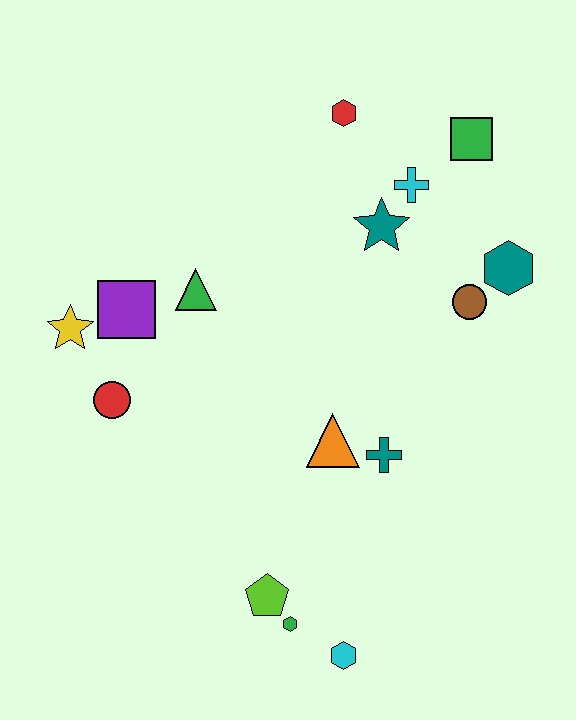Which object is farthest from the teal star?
The cyan hexagon is farthest from the teal star.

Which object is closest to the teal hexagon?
The brown circle is closest to the teal hexagon.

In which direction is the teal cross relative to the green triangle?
The teal cross is to the right of the green triangle.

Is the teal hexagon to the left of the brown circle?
No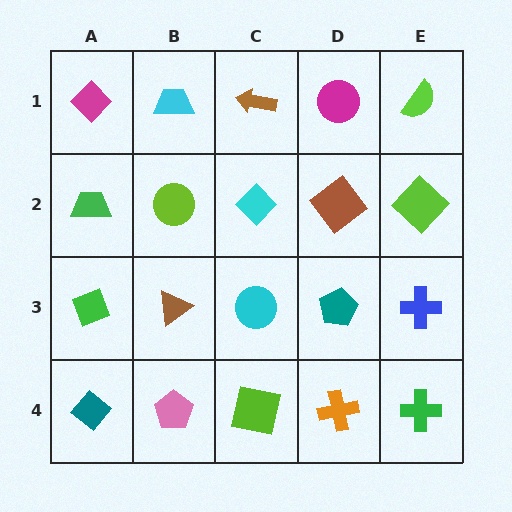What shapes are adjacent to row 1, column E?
A lime diamond (row 2, column E), a magenta circle (row 1, column D).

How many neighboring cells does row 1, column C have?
3.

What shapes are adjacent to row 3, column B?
A lime circle (row 2, column B), a pink pentagon (row 4, column B), a green diamond (row 3, column A), a cyan circle (row 3, column C).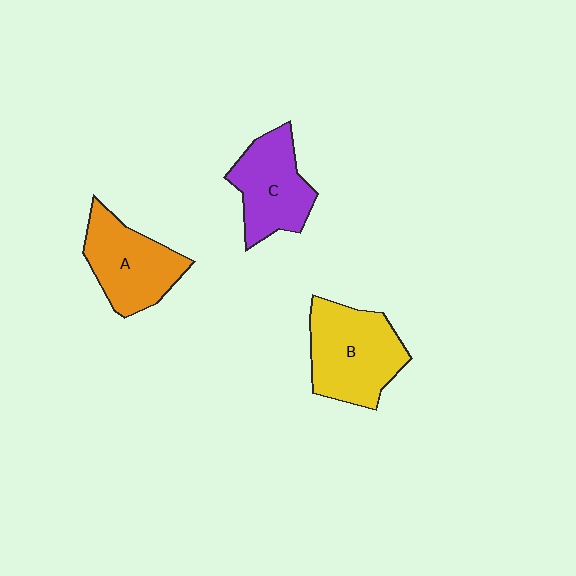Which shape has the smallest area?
Shape C (purple).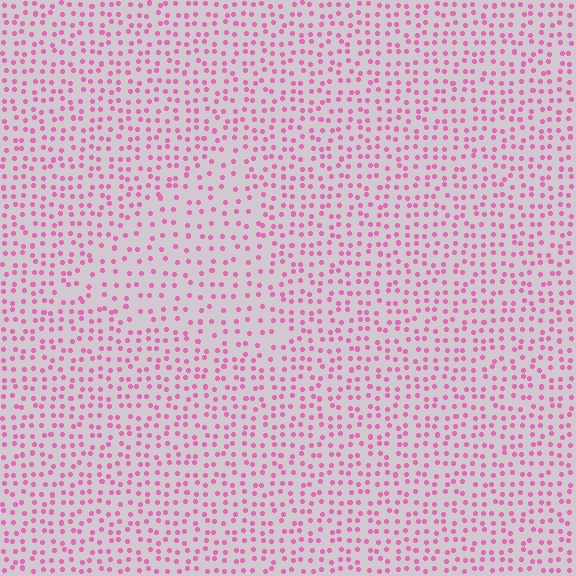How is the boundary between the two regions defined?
The boundary is defined by a change in element density (approximately 1.6x ratio). All elements are the same color, size, and shape.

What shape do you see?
I see a triangle.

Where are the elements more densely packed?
The elements are more densely packed outside the triangle boundary.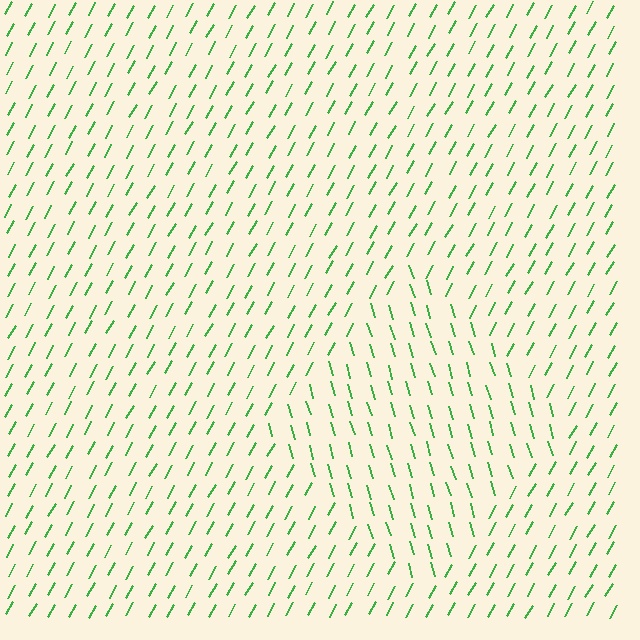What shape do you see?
I see a diamond.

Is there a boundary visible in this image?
Yes, there is a texture boundary formed by a change in line orientation.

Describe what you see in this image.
The image is filled with small green line segments. A diamond region in the image has lines oriented differently from the surrounding lines, creating a visible texture boundary.